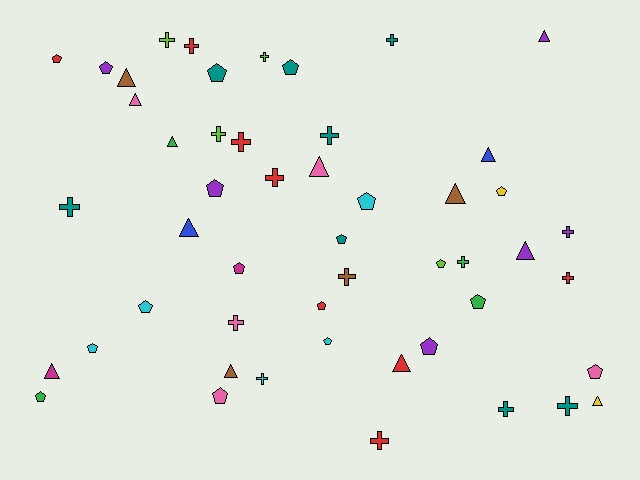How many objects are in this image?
There are 50 objects.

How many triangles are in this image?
There are 13 triangles.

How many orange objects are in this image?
There are no orange objects.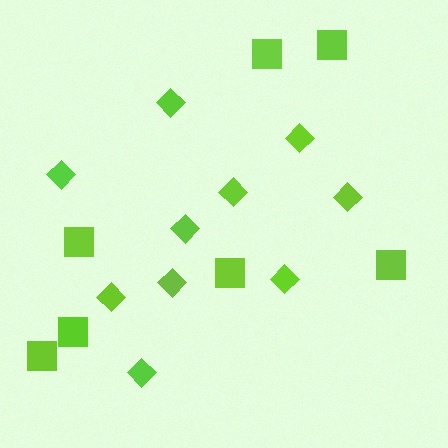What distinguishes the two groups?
There are 2 groups: one group of diamonds (10) and one group of squares (7).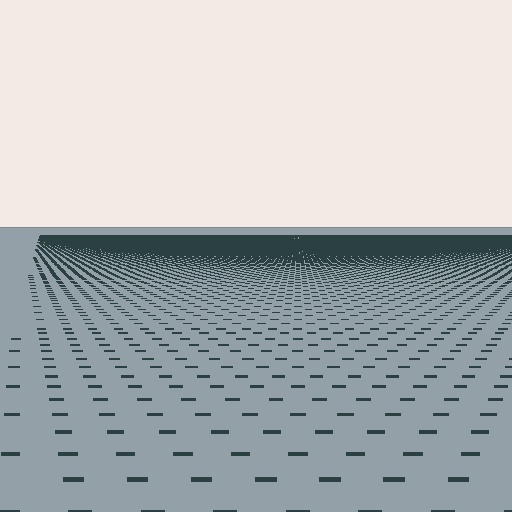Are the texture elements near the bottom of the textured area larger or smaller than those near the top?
Larger. Near the bottom, elements are closer to the viewer and appear at a bigger on-screen size.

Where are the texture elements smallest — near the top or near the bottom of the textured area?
Near the top.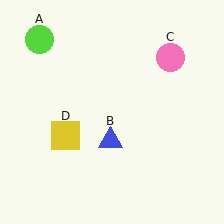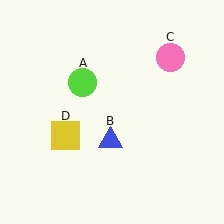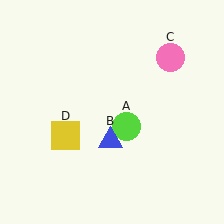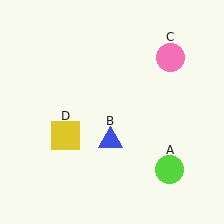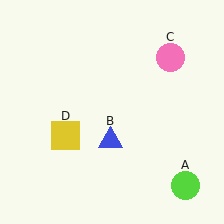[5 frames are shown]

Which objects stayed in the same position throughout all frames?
Blue triangle (object B) and pink circle (object C) and yellow square (object D) remained stationary.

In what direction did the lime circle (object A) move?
The lime circle (object A) moved down and to the right.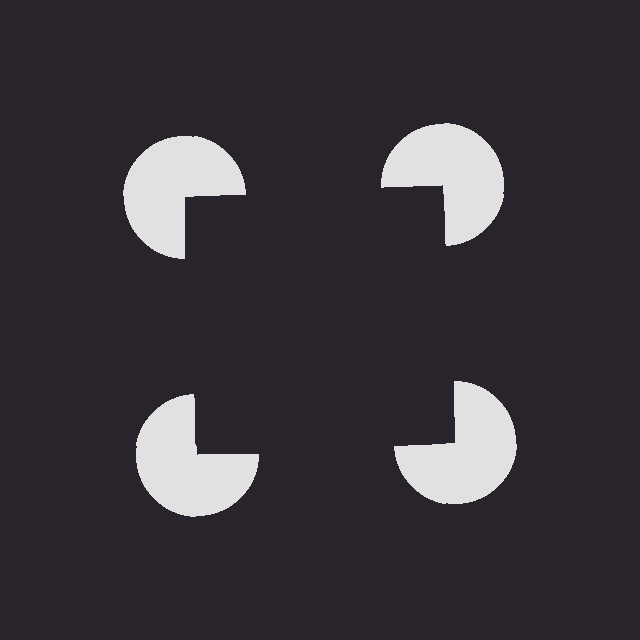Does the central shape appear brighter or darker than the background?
It typically appears slightly darker than the background, even though no actual brightness change is drawn.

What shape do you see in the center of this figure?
An illusory square — its edges are inferred from the aligned wedge cuts in the pac-man discs, not physically drawn.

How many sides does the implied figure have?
4 sides.